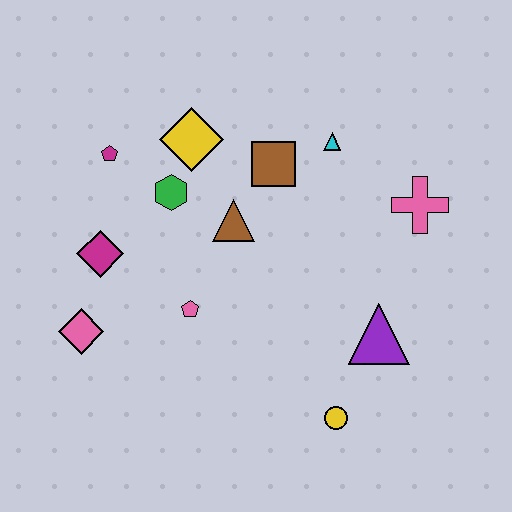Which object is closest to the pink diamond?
The magenta diamond is closest to the pink diamond.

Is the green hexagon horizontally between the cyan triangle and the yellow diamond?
No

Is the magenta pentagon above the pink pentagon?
Yes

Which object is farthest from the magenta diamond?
The pink cross is farthest from the magenta diamond.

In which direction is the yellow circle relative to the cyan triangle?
The yellow circle is below the cyan triangle.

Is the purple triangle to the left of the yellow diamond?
No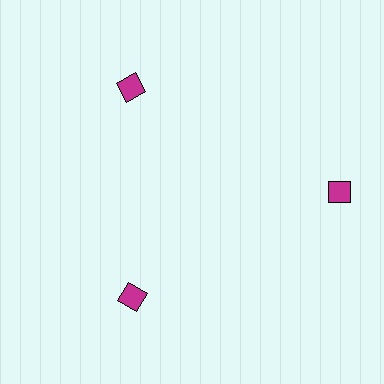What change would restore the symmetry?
The symmetry would be restored by moving it inward, back onto the ring so that all 3 squares sit at equal angles and equal distance from the center.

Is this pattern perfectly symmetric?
No. The 3 magenta squares are arranged in a ring, but one element near the 3 o'clock position is pushed outward from the center, breaking the 3-fold rotational symmetry.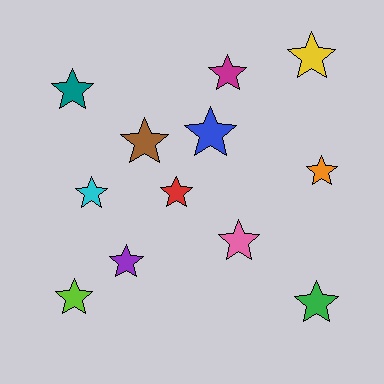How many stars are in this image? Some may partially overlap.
There are 12 stars.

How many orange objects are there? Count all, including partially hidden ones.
There is 1 orange object.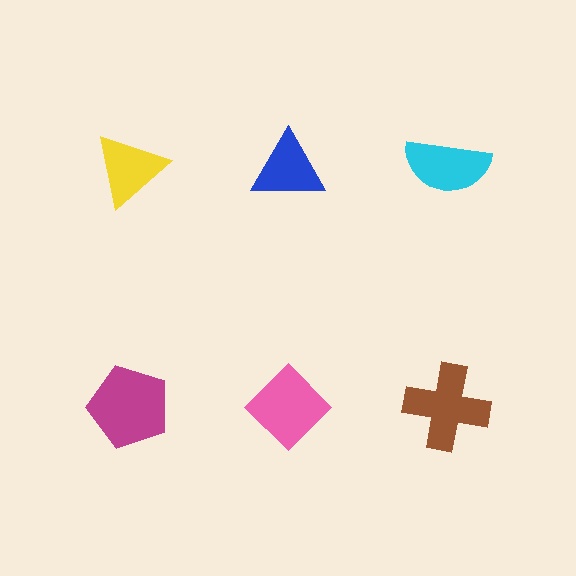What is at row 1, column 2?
A blue triangle.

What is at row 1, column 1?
A yellow triangle.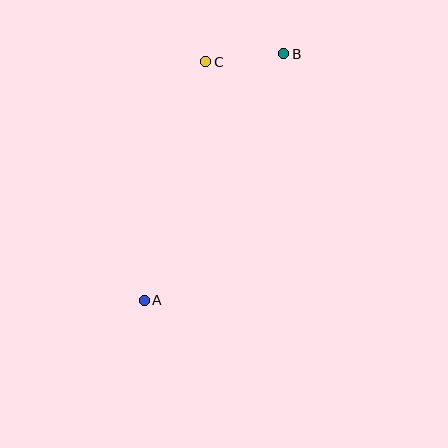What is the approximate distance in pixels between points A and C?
The distance between A and C is approximately 246 pixels.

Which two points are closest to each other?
Points B and C are closest to each other.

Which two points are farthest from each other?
Points A and B are farthest from each other.